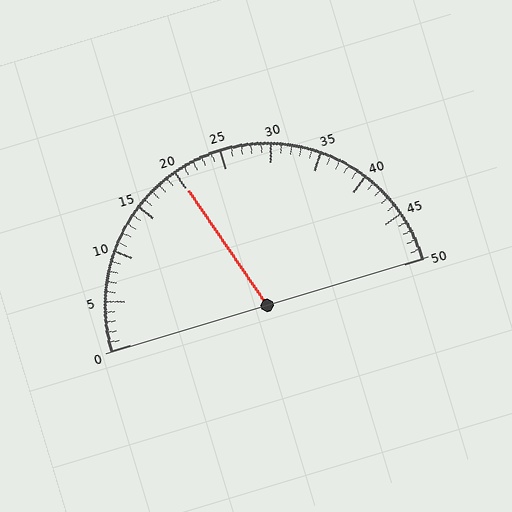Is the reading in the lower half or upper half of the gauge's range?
The reading is in the lower half of the range (0 to 50).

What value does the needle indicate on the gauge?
The needle indicates approximately 20.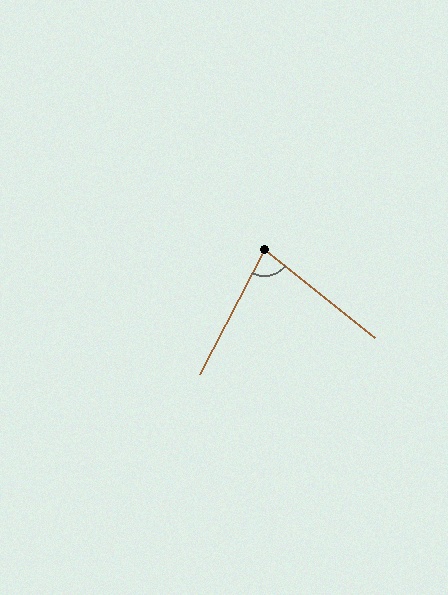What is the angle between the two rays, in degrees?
Approximately 79 degrees.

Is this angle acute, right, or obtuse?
It is acute.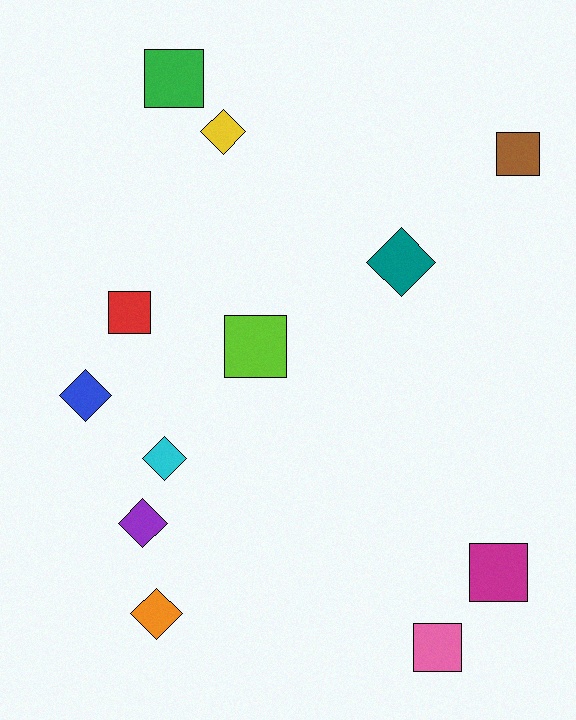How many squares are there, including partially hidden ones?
There are 6 squares.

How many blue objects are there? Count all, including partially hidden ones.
There is 1 blue object.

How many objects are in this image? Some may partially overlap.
There are 12 objects.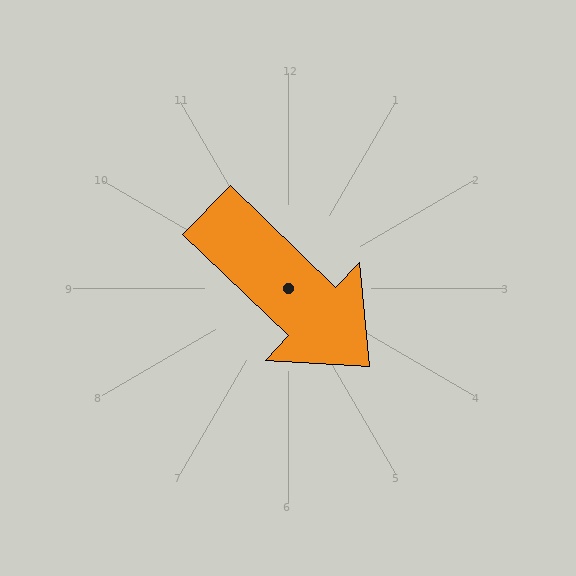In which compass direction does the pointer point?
Southeast.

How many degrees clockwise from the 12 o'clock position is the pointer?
Approximately 134 degrees.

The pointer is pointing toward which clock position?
Roughly 4 o'clock.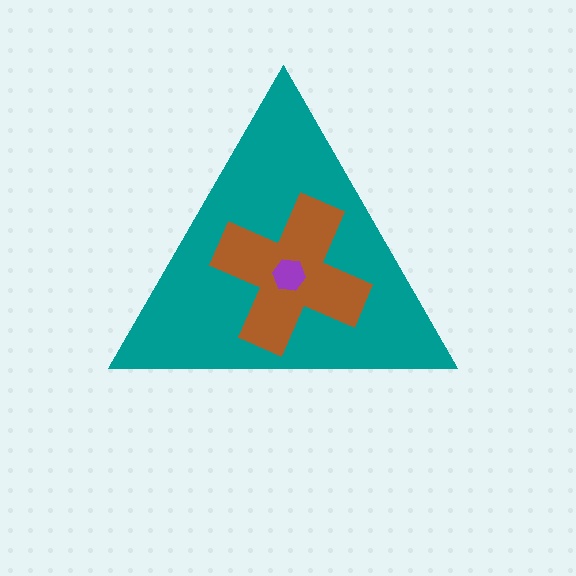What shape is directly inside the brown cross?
The purple hexagon.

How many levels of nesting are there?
3.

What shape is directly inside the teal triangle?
The brown cross.